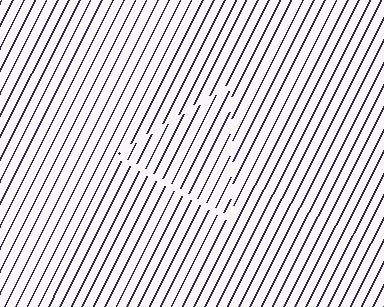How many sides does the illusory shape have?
3 sides — the line-ends trace a triangle.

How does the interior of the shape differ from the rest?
The interior of the shape contains the same grating, shifted by half a period — the contour is defined by the phase discontinuity where line-ends from the inner and outer gratings abut.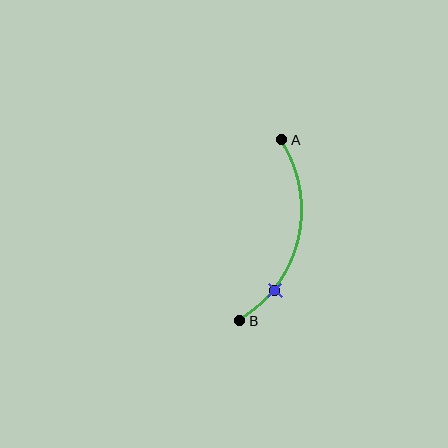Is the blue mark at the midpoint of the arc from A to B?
No. The blue mark lies on the arc but is closer to endpoint B. The arc midpoint would be at the point on the curve equidistant along the arc from both A and B.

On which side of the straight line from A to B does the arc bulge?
The arc bulges to the right of the straight line connecting A and B.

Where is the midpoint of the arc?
The arc midpoint is the point on the curve farthest from the straight line joining A and B. It sits to the right of that line.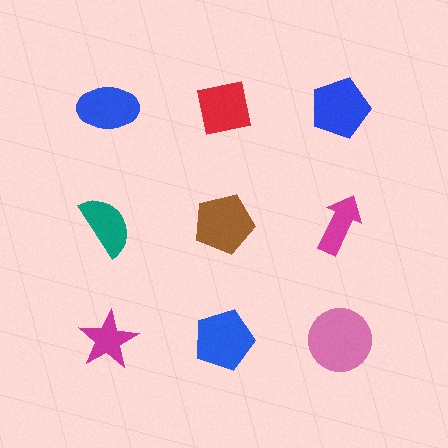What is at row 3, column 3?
A pink circle.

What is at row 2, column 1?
A teal semicircle.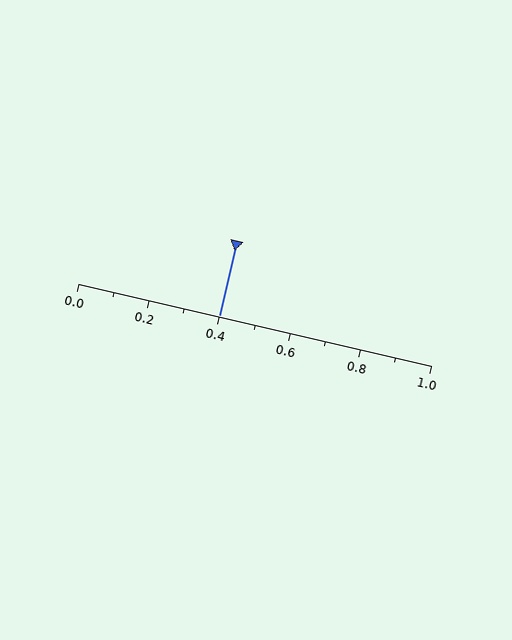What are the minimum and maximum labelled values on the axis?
The axis runs from 0.0 to 1.0.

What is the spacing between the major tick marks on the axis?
The major ticks are spaced 0.2 apart.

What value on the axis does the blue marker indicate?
The marker indicates approximately 0.4.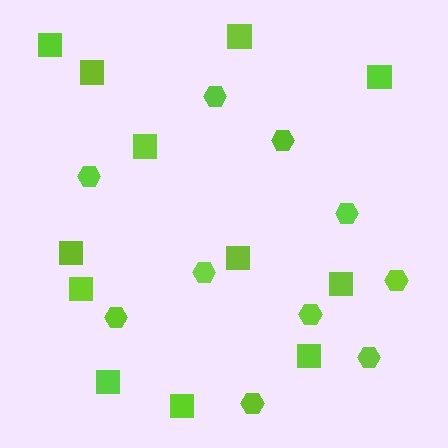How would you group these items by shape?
There are 2 groups: one group of hexagons (10) and one group of squares (12).